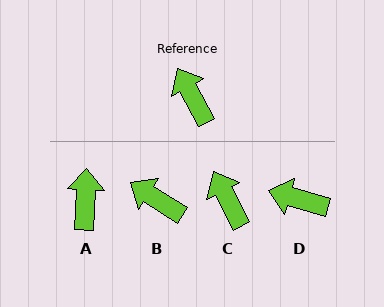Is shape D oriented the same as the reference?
No, it is off by about 46 degrees.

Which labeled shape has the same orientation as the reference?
C.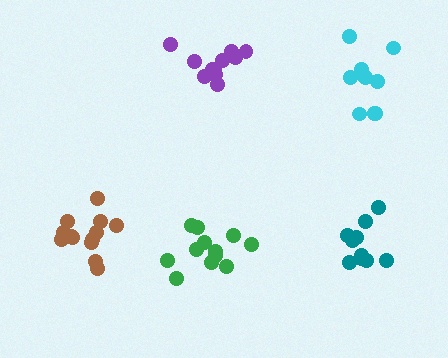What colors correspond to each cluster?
The clusters are colored: cyan, purple, brown, teal, green.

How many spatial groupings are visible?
There are 5 spatial groupings.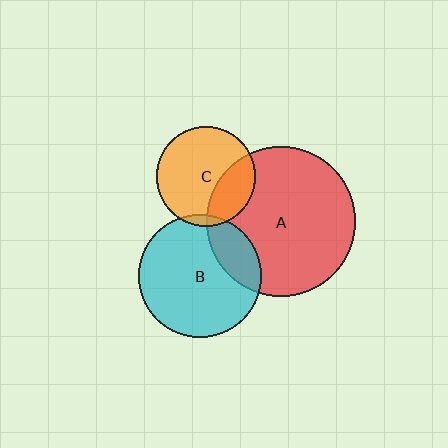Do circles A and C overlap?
Yes.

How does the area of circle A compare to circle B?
Approximately 1.5 times.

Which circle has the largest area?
Circle A (red).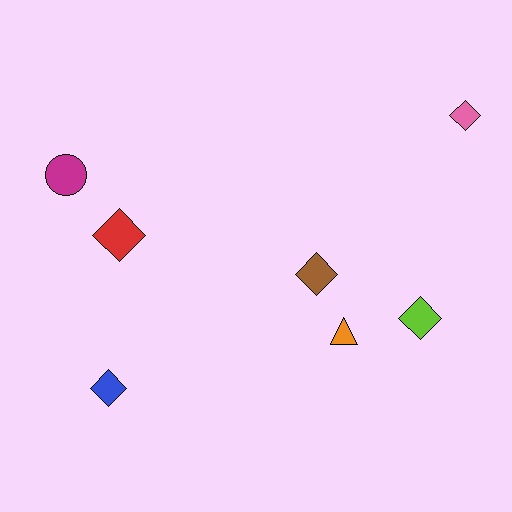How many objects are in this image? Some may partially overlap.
There are 7 objects.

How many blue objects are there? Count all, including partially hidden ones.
There is 1 blue object.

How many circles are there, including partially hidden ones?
There is 1 circle.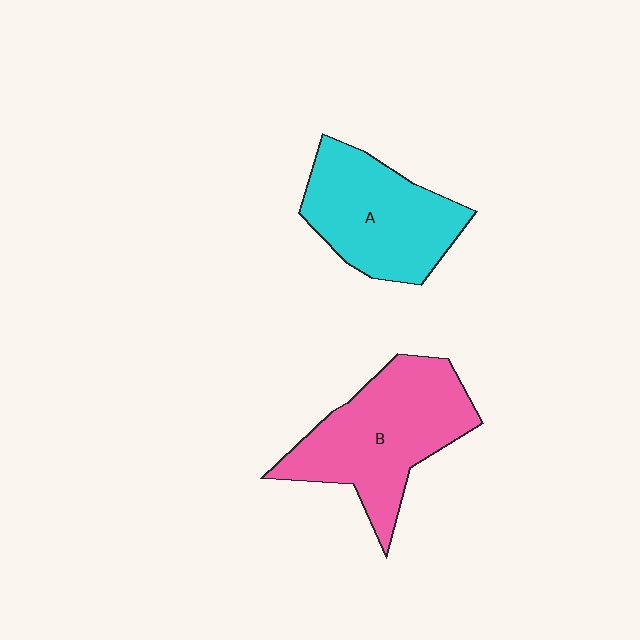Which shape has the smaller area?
Shape A (cyan).